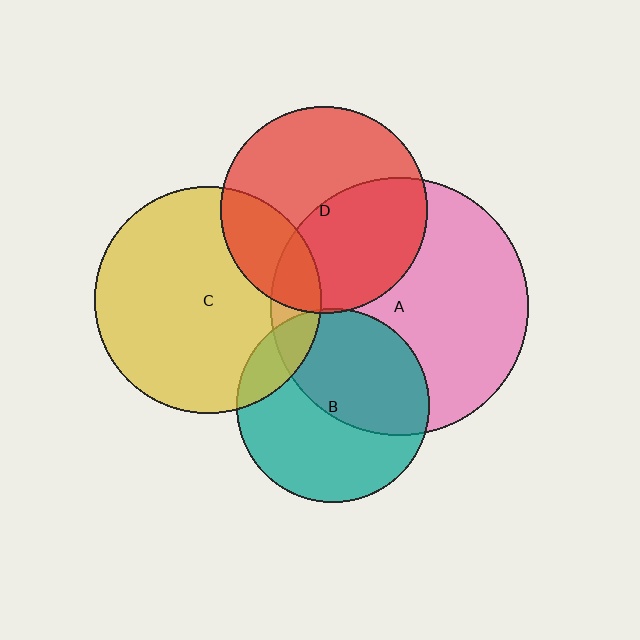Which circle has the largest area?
Circle A (pink).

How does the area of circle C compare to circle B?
Approximately 1.4 times.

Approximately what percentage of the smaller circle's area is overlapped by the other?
Approximately 50%.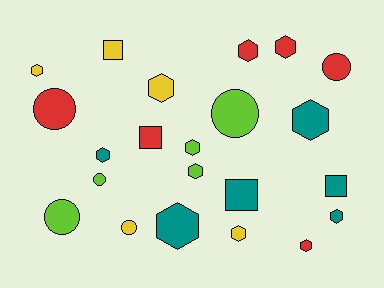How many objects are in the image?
There are 22 objects.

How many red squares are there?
There is 1 red square.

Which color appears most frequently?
Teal, with 6 objects.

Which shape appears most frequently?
Hexagon, with 12 objects.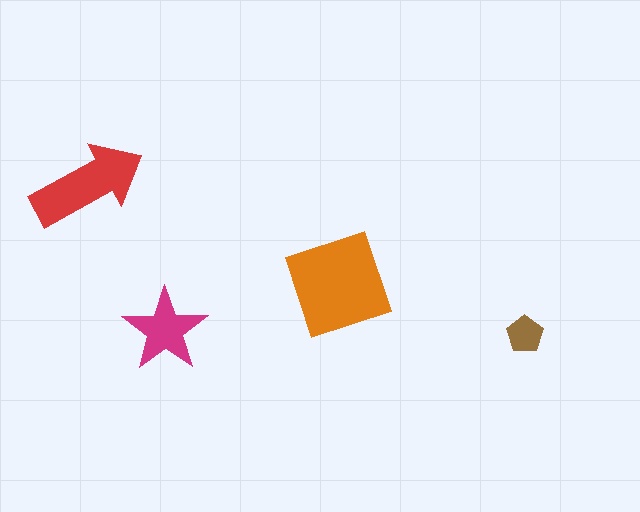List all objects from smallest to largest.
The brown pentagon, the magenta star, the red arrow, the orange diamond.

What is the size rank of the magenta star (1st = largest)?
3rd.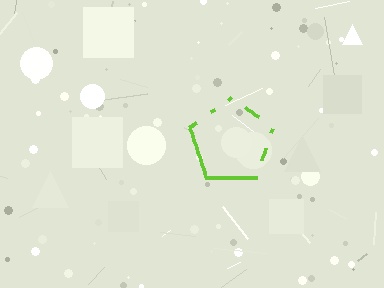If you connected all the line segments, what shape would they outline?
They would outline a pentagon.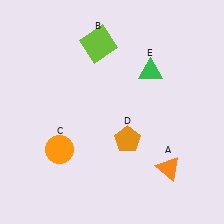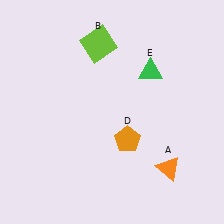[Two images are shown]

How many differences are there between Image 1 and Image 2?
There is 1 difference between the two images.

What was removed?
The orange circle (C) was removed in Image 2.